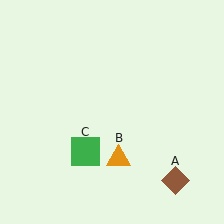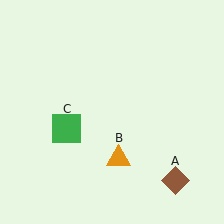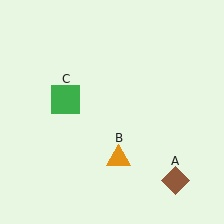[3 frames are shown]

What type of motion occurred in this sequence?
The green square (object C) rotated clockwise around the center of the scene.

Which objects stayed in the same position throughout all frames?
Brown diamond (object A) and orange triangle (object B) remained stationary.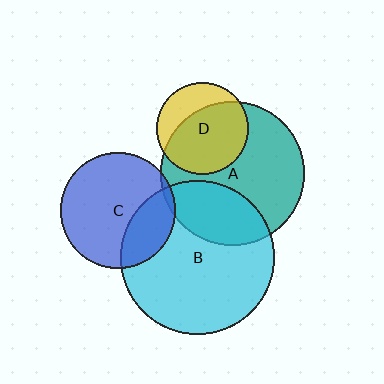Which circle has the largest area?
Circle B (cyan).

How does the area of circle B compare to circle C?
Approximately 1.8 times.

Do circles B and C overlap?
Yes.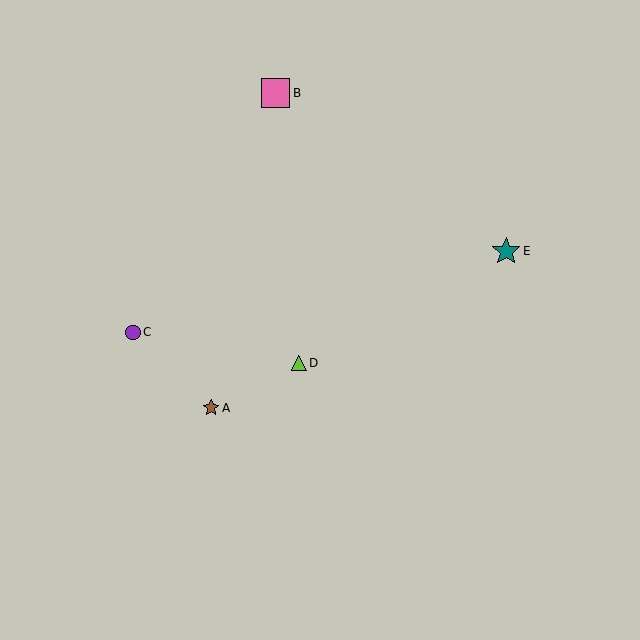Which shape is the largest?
The pink square (labeled B) is the largest.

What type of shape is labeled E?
Shape E is a teal star.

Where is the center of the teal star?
The center of the teal star is at (506, 251).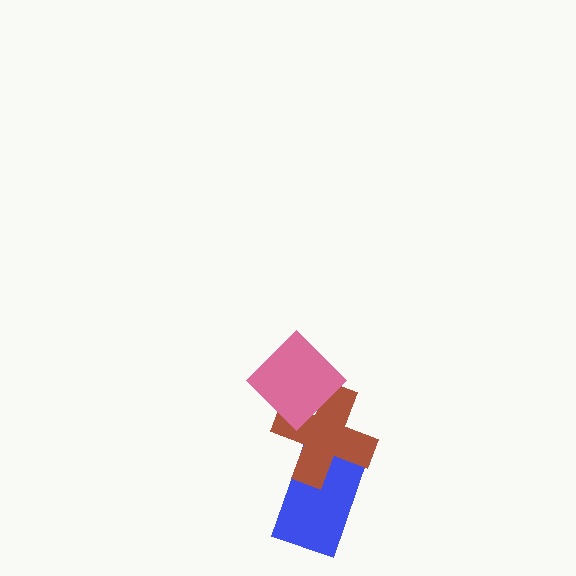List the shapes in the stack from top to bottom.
From top to bottom: the pink diamond, the brown cross, the blue rectangle.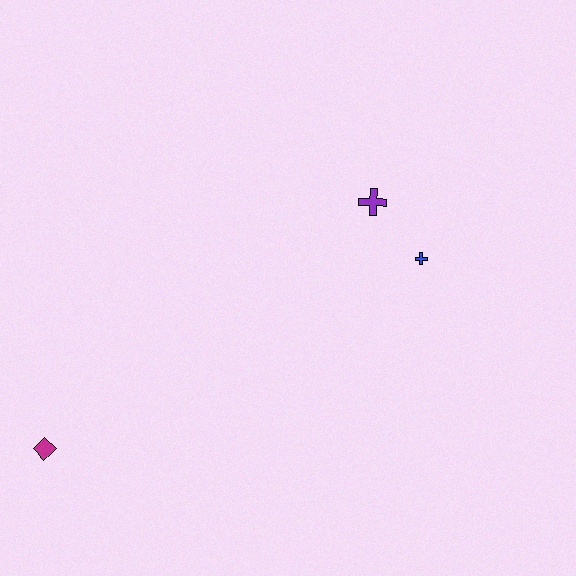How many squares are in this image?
There are no squares.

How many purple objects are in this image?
There is 1 purple object.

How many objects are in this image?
There are 3 objects.